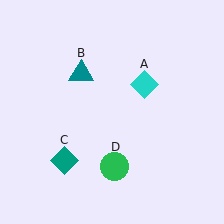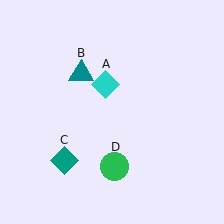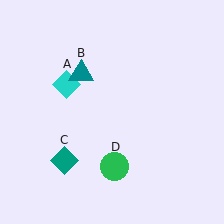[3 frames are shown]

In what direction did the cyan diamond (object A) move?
The cyan diamond (object A) moved left.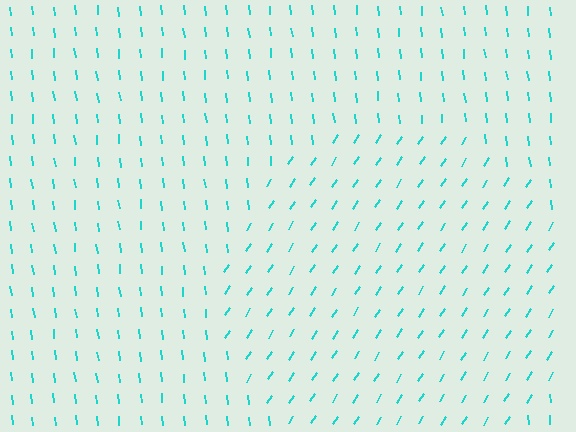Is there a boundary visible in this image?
Yes, there is a texture boundary formed by a change in line orientation.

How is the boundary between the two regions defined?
The boundary is defined purely by a change in line orientation (approximately 39 degrees difference). All lines are the same color and thickness.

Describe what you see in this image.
The image is filled with small cyan line segments. A circle region in the image has lines oriented differently from the surrounding lines, creating a visible texture boundary.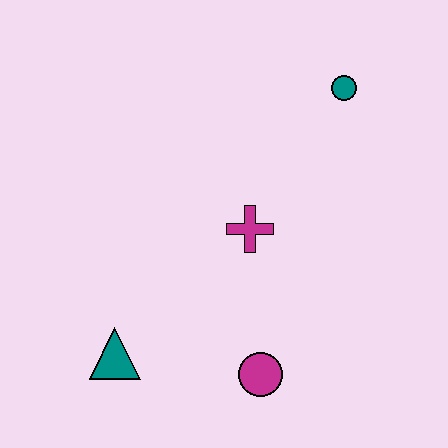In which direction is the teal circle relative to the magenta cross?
The teal circle is above the magenta cross.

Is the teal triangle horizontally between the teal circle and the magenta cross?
No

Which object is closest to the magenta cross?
The magenta circle is closest to the magenta cross.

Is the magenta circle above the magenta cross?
No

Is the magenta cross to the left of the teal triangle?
No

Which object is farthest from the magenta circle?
The teal circle is farthest from the magenta circle.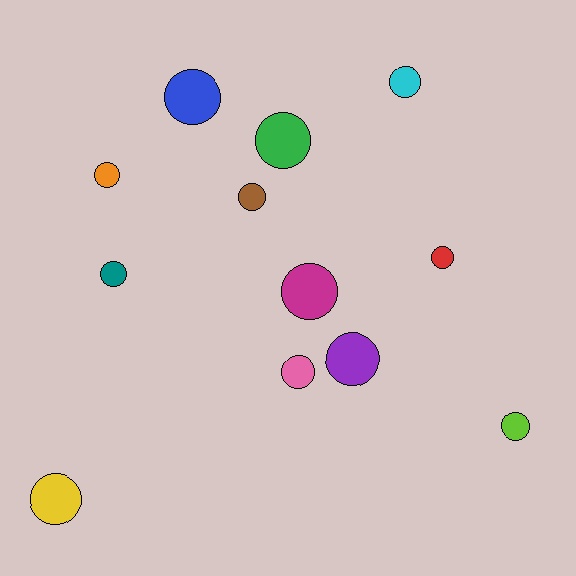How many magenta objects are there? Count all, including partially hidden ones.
There is 1 magenta object.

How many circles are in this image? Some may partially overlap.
There are 12 circles.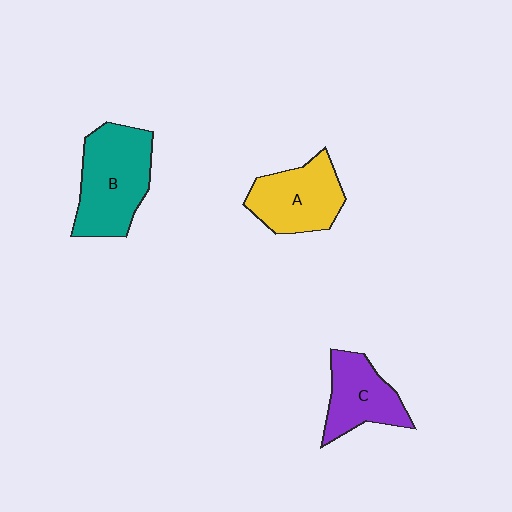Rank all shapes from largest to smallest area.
From largest to smallest: B (teal), A (yellow), C (purple).